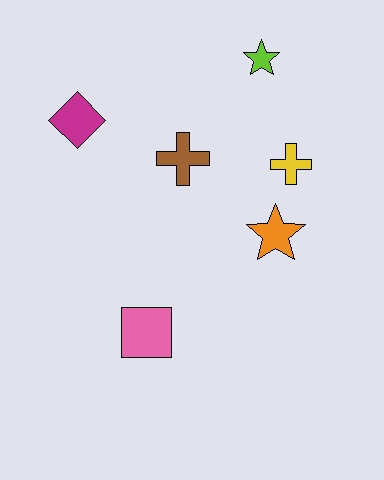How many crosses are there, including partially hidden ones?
There are 2 crosses.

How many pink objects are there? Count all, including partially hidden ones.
There is 1 pink object.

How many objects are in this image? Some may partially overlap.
There are 6 objects.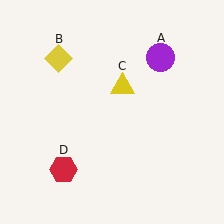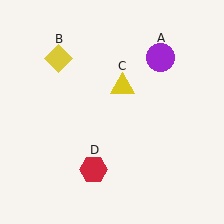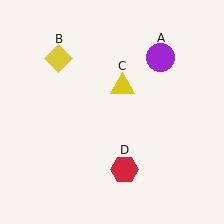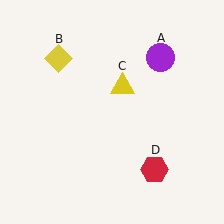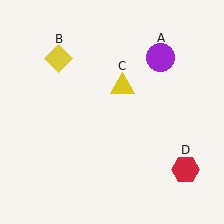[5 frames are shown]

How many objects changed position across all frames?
1 object changed position: red hexagon (object D).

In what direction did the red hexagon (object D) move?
The red hexagon (object D) moved right.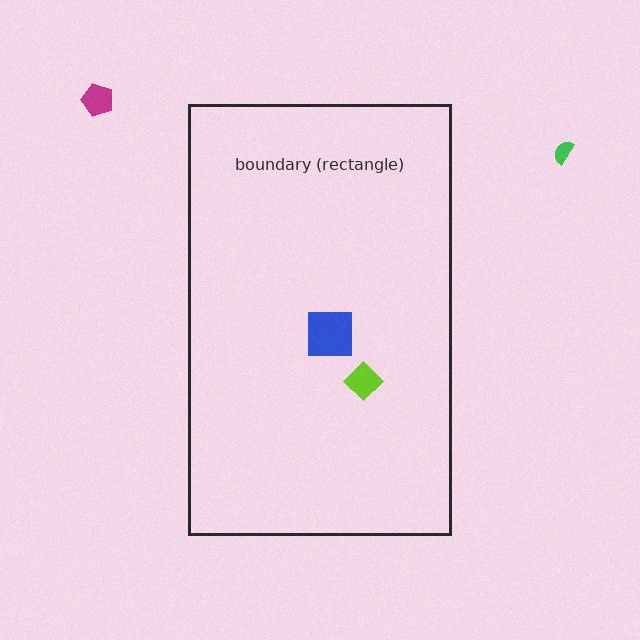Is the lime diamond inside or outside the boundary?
Inside.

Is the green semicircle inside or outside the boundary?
Outside.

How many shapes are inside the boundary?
2 inside, 2 outside.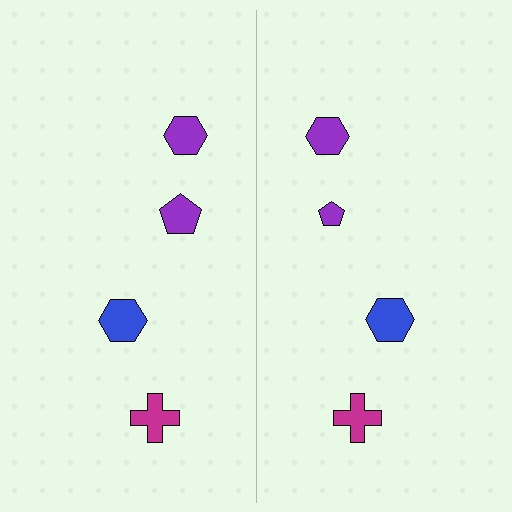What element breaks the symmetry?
The purple pentagon on the right side has a different size than its mirror counterpart.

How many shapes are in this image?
There are 8 shapes in this image.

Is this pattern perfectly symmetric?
No, the pattern is not perfectly symmetric. The purple pentagon on the right side has a different size than its mirror counterpart.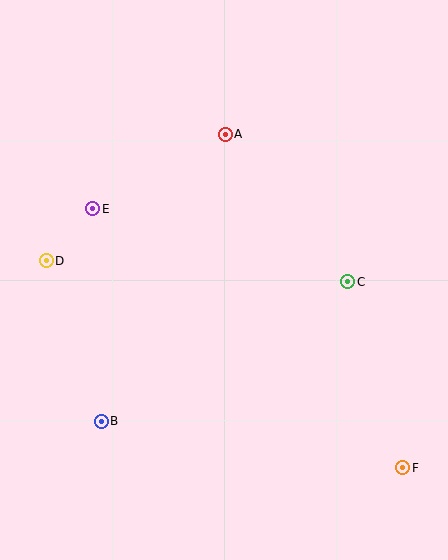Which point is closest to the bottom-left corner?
Point B is closest to the bottom-left corner.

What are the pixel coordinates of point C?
Point C is at (348, 282).